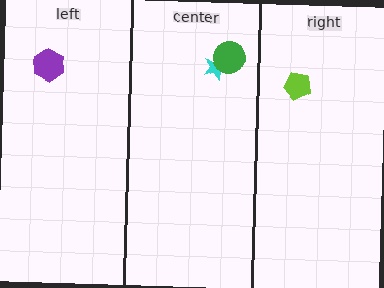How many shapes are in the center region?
2.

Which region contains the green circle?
The center region.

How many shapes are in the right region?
1.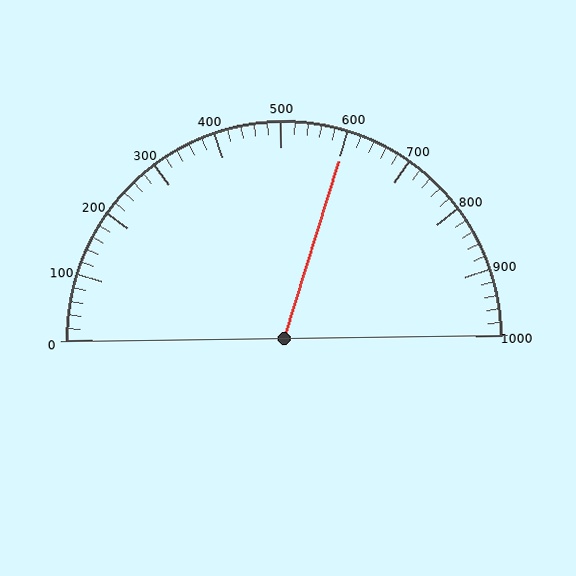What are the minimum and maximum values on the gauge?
The gauge ranges from 0 to 1000.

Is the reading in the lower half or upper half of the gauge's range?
The reading is in the upper half of the range (0 to 1000).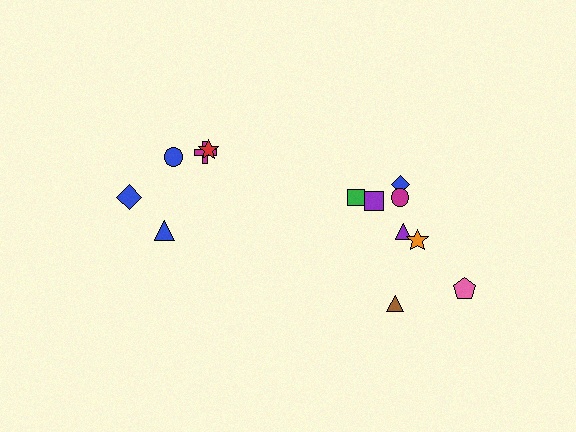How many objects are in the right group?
There are 8 objects.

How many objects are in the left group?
There are 5 objects.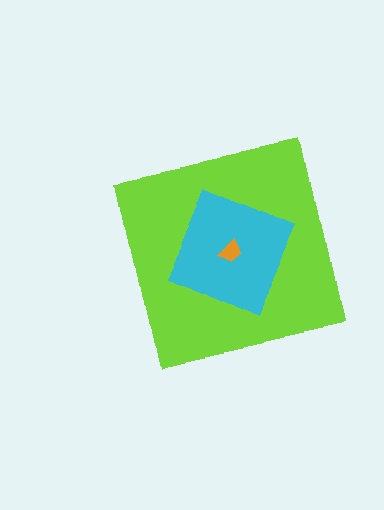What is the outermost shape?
The lime square.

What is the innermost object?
The orange trapezoid.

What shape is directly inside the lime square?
The cyan square.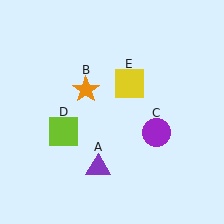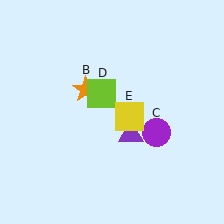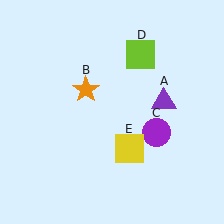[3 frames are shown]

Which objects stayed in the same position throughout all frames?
Orange star (object B) and purple circle (object C) remained stationary.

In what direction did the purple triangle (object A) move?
The purple triangle (object A) moved up and to the right.